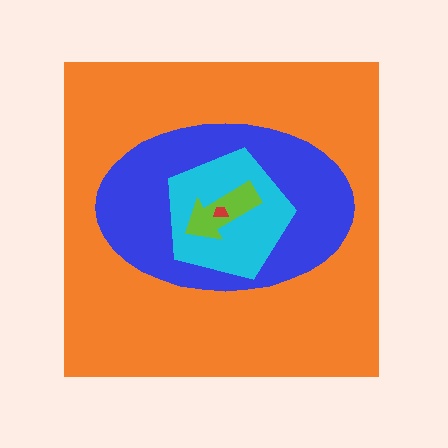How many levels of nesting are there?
5.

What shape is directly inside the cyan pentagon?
The lime arrow.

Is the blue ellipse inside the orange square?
Yes.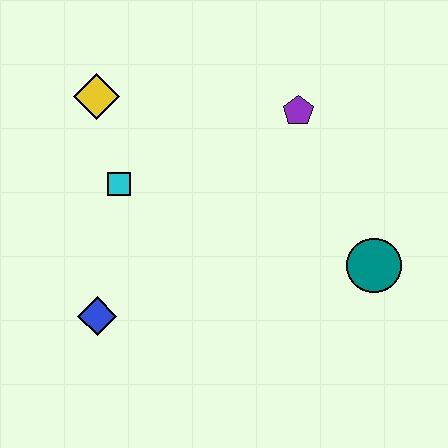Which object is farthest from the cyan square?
The teal circle is farthest from the cyan square.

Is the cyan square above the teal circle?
Yes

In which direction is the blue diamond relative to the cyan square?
The blue diamond is below the cyan square.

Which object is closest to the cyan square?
The yellow diamond is closest to the cyan square.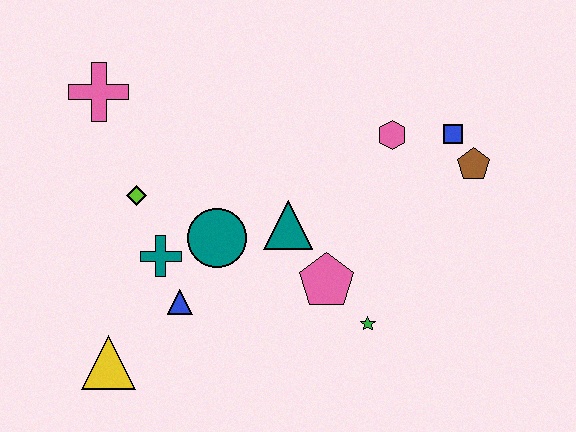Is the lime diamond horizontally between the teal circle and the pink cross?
Yes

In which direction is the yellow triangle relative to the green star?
The yellow triangle is to the left of the green star.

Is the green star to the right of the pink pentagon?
Yes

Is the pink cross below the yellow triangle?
No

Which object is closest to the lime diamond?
The teal cross is closest to the lime diamond.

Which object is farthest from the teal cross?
The brown pentagon is farthest from the teal cross.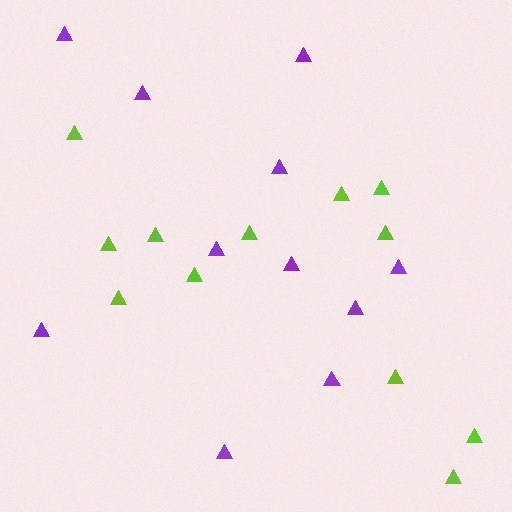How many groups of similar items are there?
There are 2 groups: one group of lime triangles (12) and one group of purple triangles (11).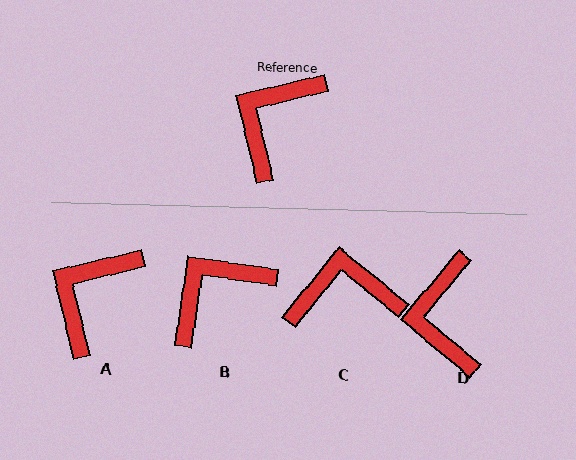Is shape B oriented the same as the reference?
No, it is off by about 22 degrees.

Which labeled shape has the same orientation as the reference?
A.